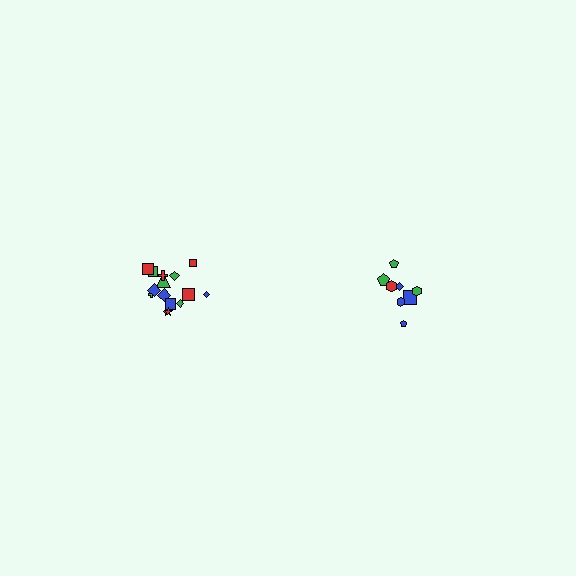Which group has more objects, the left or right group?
The left group.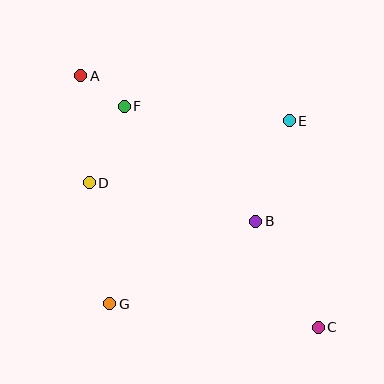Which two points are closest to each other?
Points A and F are closest to each other.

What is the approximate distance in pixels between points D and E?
The distance between D and E is approximately 209 pixels.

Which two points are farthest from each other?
Points A and C are farthest from each other.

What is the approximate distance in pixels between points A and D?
The distance between A and D is approximately 107 pixels.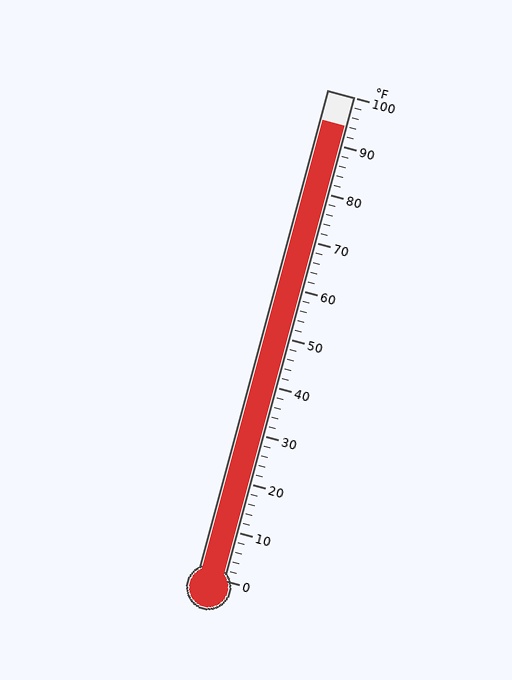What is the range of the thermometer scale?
The thermometer scale ranges from 0°F to 100°F.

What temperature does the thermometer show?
The thermometer shows approximately 94°F.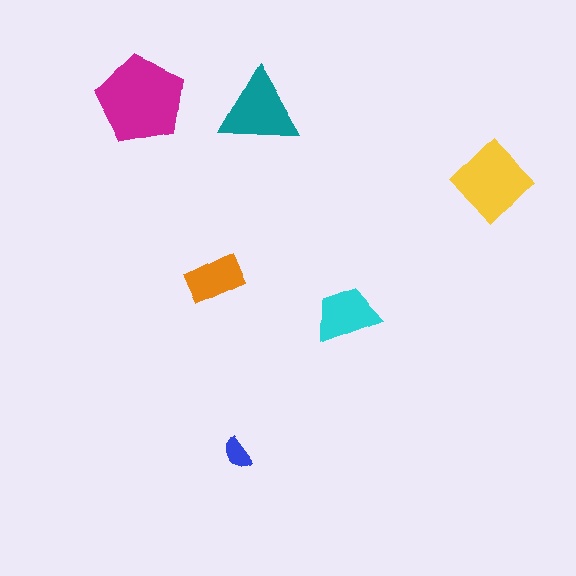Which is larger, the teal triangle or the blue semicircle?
The teal triangle.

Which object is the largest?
The magenta pentagon.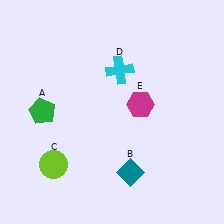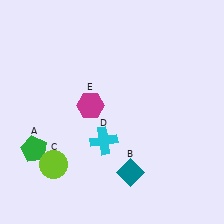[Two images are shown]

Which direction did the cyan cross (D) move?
The cyan cross (D) moved down.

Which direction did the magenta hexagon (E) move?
The magenta hexagon (E) moved left.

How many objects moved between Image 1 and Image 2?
3 objects moved between the two images.